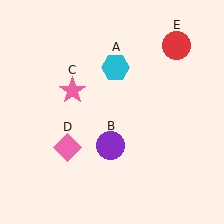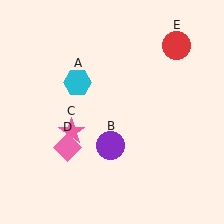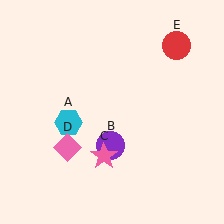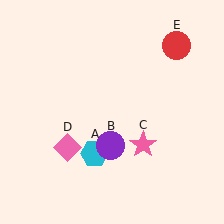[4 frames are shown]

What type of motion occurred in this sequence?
The cyan hexagon (object A), pink star (object C) rotated counterclockwise around the center of the scene.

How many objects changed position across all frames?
2 objects changed position: cyan hexagon (object A), pink star (object C).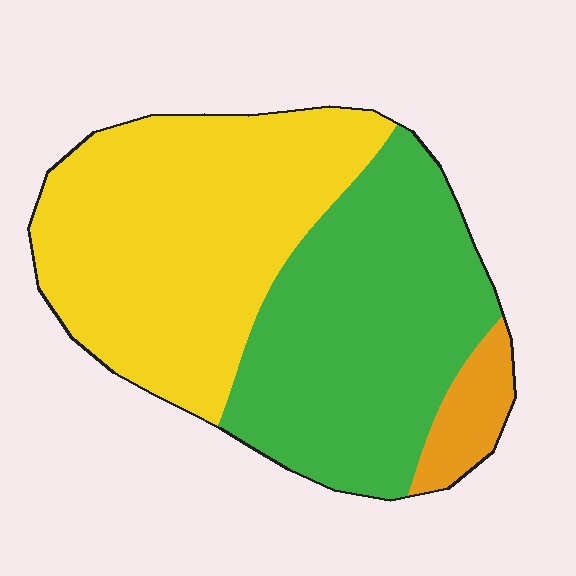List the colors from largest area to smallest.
From largest to smallest: yellow, green, orange.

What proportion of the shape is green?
Green covers around 45% of the shape.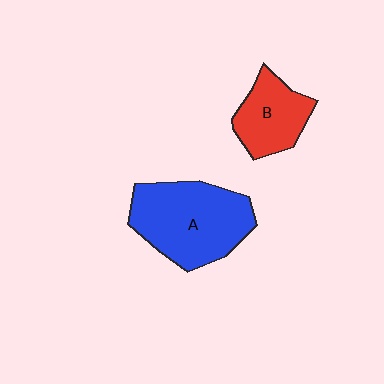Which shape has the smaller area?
Shape B (red).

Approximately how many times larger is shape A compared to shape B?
Approximately 1.8 times.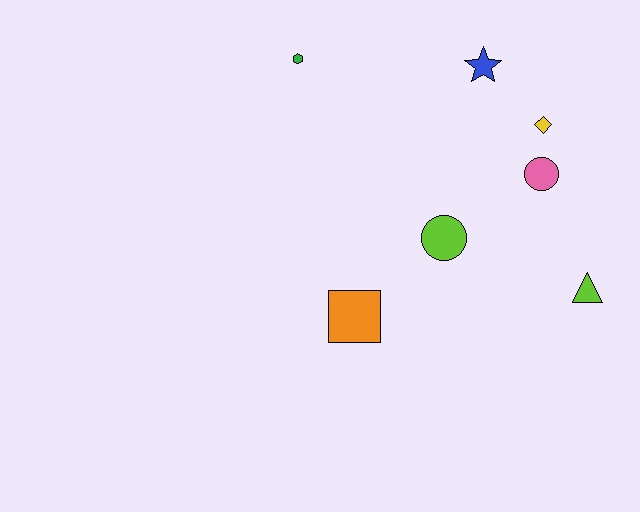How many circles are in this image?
There are 2 circles.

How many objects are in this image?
There are 7 objects.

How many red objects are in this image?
There are no red objects.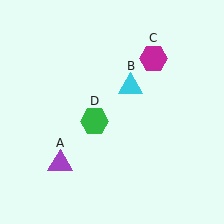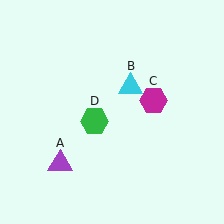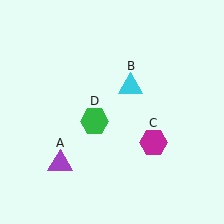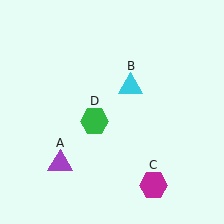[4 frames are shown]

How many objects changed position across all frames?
1 object changed position: magenta hexagon (object C).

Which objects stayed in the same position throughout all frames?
Purple triangle (object A) and cyan triangle (object B) and green hexagon (object D) remained stationary.